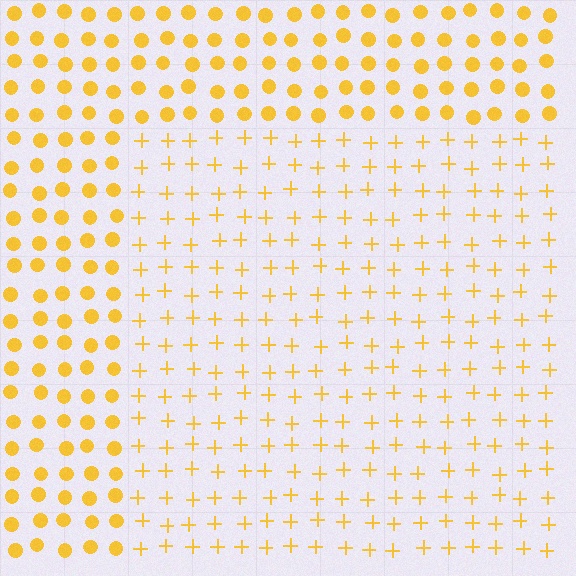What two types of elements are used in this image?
The image uses plus signs inside the rectangle region and circles outside it.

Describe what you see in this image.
The image is filled with small yellow elements arranged in a uniform grid. A rectangle-shaped region contains plus signs, while the surrounding area contains circles. The boundary is defined purely by the change in element shape.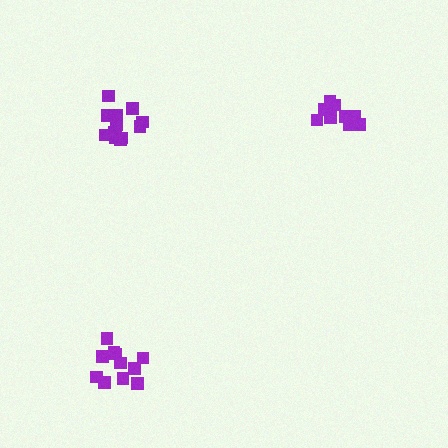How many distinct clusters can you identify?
There are 3 distinct clusters.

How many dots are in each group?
Group 1: 11 dots, Group 2: 13 dots, Group 3: 9 dots (33 total).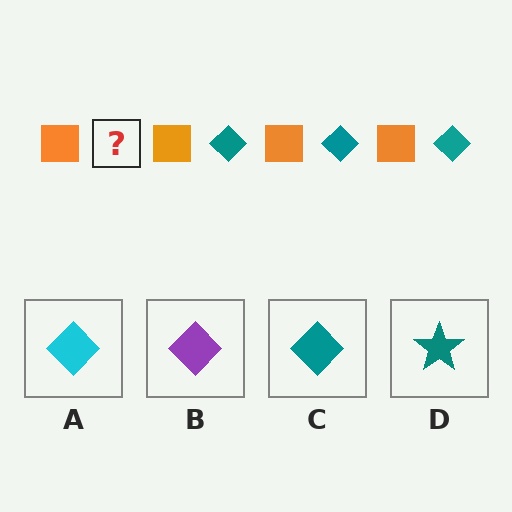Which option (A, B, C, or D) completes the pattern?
C.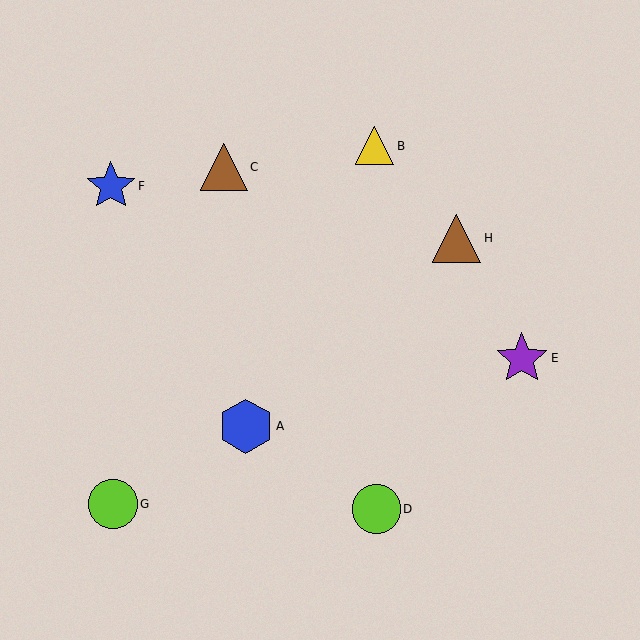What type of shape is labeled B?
Shape B is a yellow triangle.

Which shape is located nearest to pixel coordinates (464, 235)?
The brown triangle (labeled H) at (457, 239) is nearest to that location.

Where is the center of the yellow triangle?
The center of the yellow triangle is at (375, 146).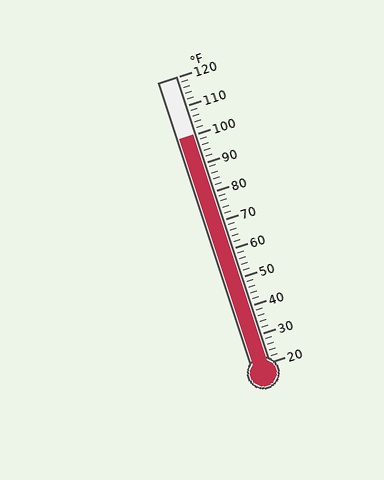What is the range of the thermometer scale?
The thermometer scale ranges from 20°F to 120°F.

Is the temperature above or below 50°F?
The temperature is above 50°F.